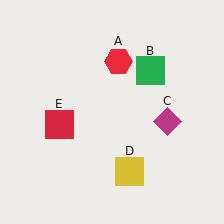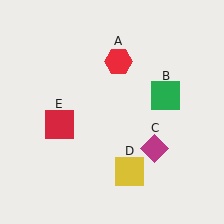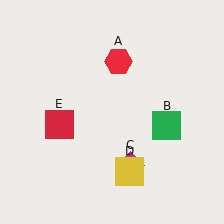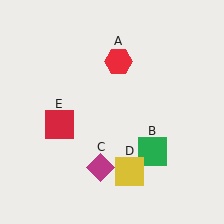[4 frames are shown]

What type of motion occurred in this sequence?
The green square (object B), magenta diamond (object C) rotated clockwise around the center of the scene.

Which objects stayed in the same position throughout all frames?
Red hexagon (object A) and yellow square (object D) and red square (object E) remained stationary.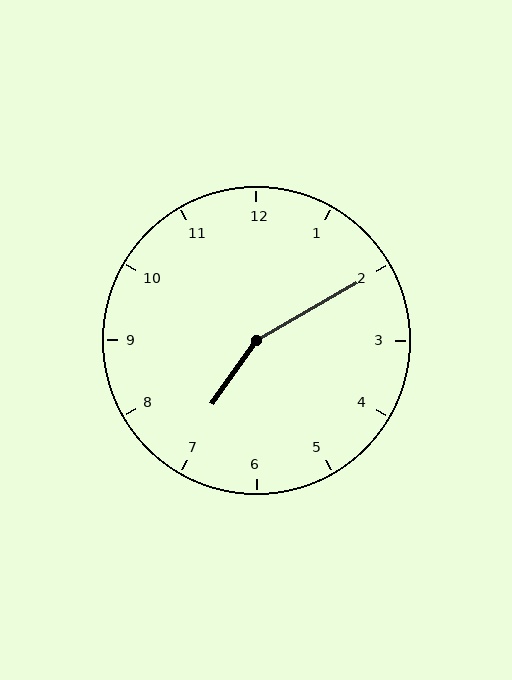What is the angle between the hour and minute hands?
Approximately 155 degrees.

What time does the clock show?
7:10.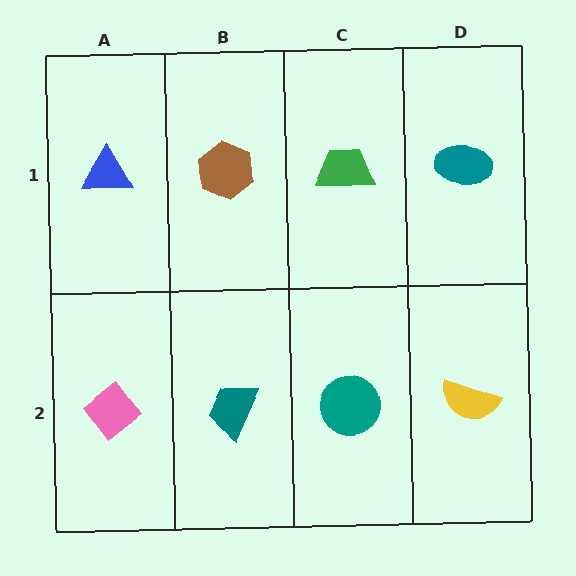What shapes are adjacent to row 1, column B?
A teal trapezoid (row 2, column B), a blue triangle (row 1, column A), a green trapezoid (row 1, column C).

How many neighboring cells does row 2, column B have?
3.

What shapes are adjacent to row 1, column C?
A teal circle (row 2, column C), a brown hexagon (row 1, column B), a teal ellipse (row 1, column D).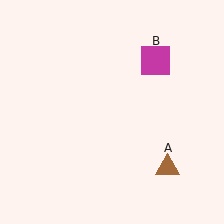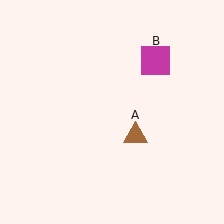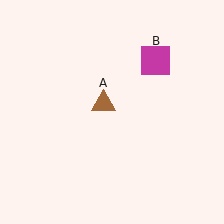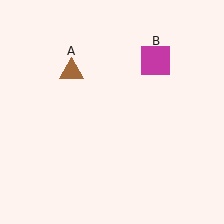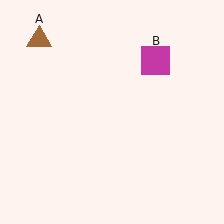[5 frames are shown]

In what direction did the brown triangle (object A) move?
The brown triangle (object A) moved up and to the left.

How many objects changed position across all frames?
1 object changed position: brown triangle (object A).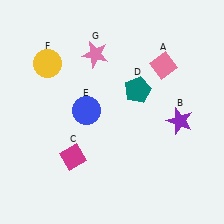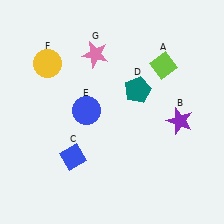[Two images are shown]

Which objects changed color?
A changed from pink to lime. C changed from magenta to blue.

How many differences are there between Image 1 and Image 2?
There are 2 differences between the two images.